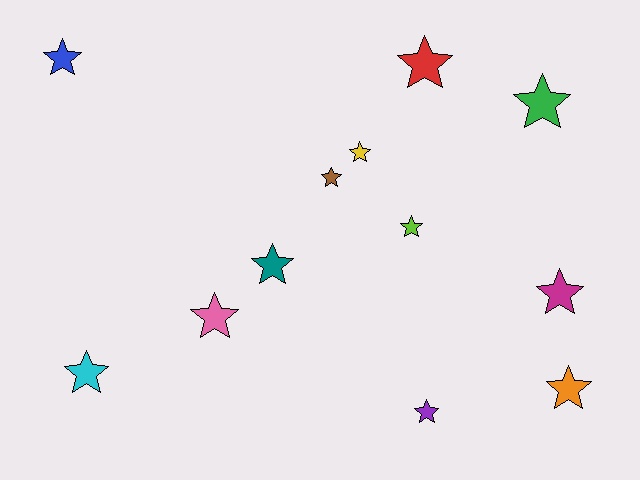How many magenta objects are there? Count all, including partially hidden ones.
There is 1 magenta object.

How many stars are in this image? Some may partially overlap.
There are 12 stars.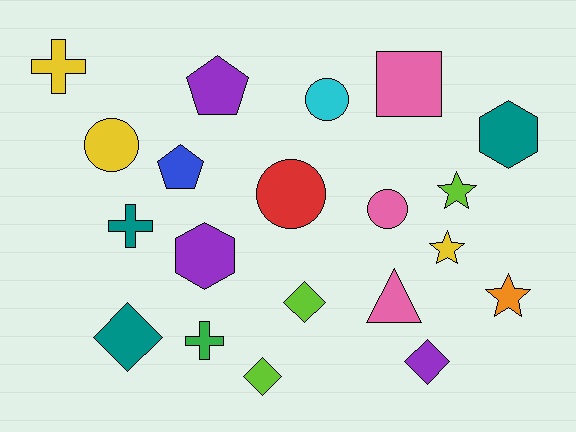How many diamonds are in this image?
There are 4 diamonds.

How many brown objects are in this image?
There are no brown objects.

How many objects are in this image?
There are 20 objects.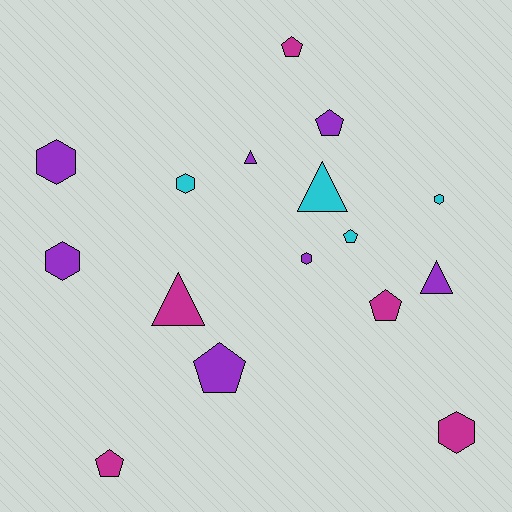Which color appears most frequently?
Purple, with 7 objects.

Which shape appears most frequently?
Pentagon, with 6 objects.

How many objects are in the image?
There are 16 objects.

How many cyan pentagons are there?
There is 1 cyan pentagon.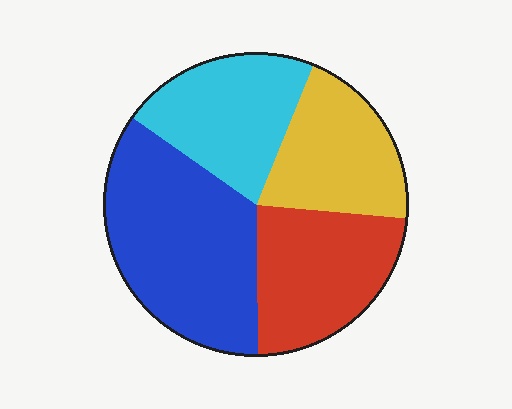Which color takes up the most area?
Blue, at roughly 35%.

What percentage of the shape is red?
Red takes up about one quarter (1/4) of the shape.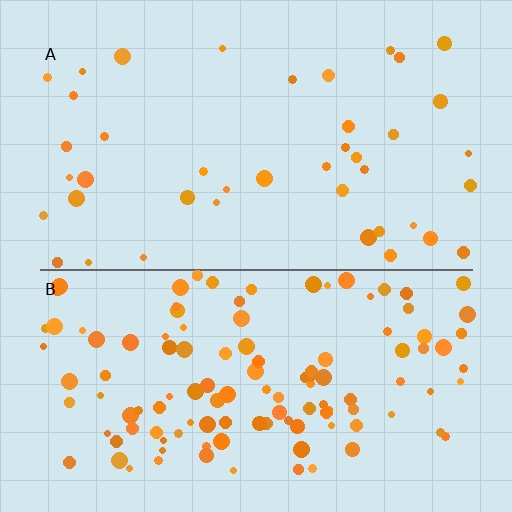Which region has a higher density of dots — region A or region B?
B (the bottom).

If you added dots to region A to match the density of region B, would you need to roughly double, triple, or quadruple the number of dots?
Approximately triple.